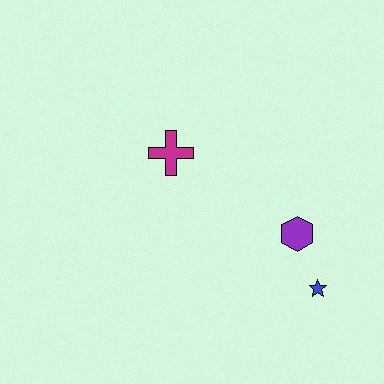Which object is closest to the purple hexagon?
The blue star is closest to the purple hexagon.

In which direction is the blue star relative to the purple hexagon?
The blue star is below the purple hexagon.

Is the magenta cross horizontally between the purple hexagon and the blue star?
No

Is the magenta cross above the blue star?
Yes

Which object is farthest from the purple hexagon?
The magenta cross is farthest from the purple hexagon.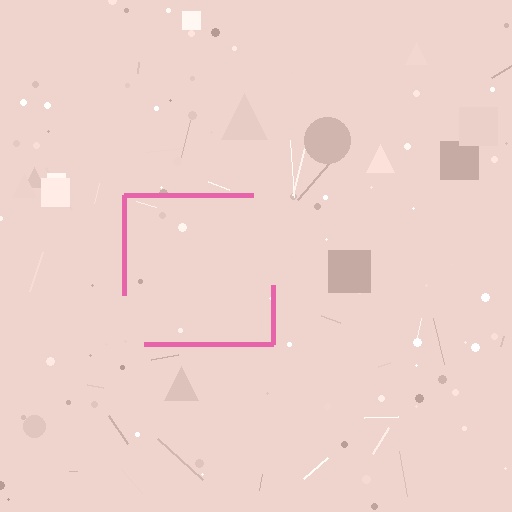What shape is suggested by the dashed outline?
The dashed outline suggests a square.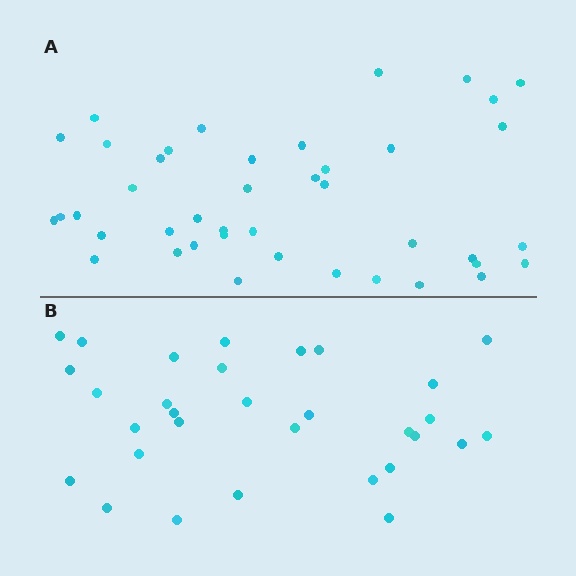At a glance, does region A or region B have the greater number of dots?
Region A (the top region) has more dots.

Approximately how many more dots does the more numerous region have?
Region A has roughly 12 or so more dots than region B.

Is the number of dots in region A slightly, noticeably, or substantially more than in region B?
Region A has noticeably more, but not dramatically so. The ratio is roughly 1.4 to 1.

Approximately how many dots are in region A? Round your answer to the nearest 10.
About 40 dots. (The exact count is 42, which rounds to 40.)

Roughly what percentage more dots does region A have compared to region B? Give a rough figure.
About 35% more.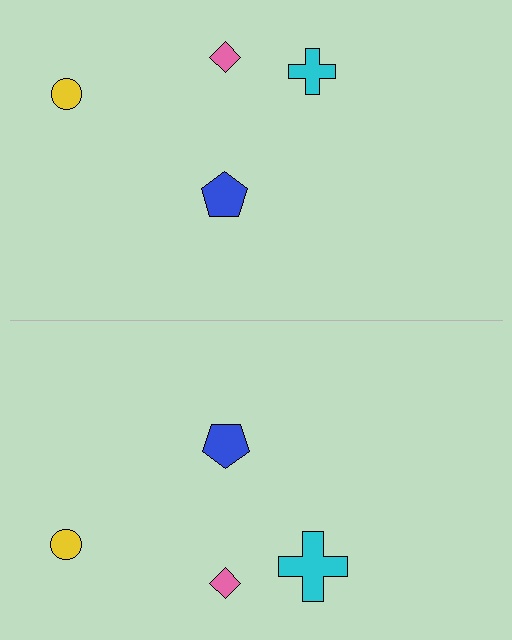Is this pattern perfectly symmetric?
No, the pattern is not perfectly symmetric. The cyan cross on the bottom side has a different size than its mirror counterpart.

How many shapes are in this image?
There are 8 shapes in this image.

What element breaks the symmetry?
The cyan cross on the bottom side has a different size than its mirror counterpart.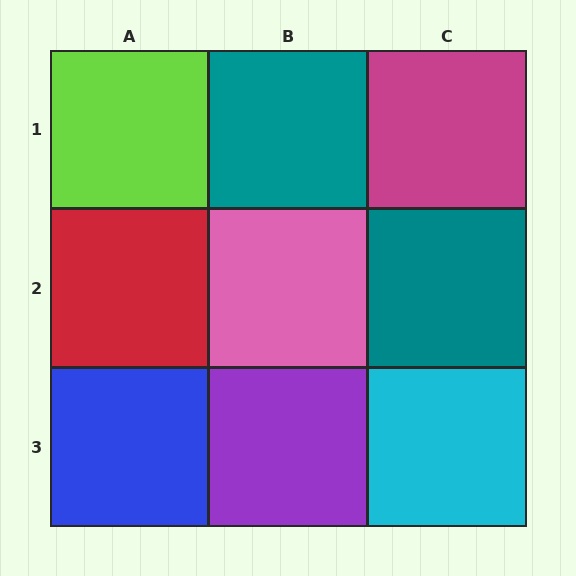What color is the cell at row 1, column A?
Lime.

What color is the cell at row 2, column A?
Red.